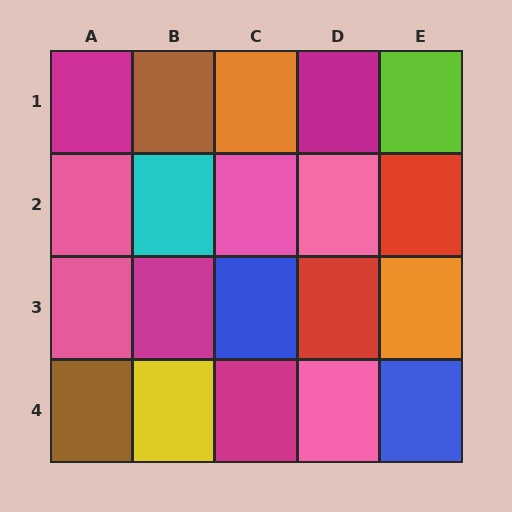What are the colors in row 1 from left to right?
Magenta, brown, orange, magenta, lime.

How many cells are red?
2 cells are red.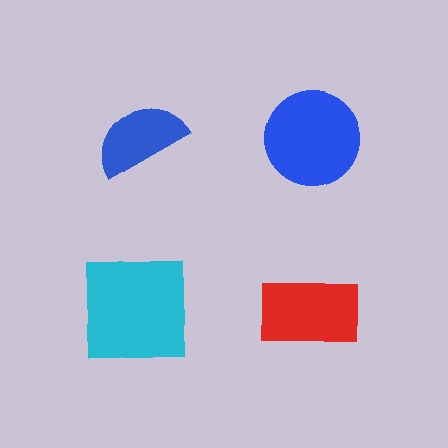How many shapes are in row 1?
2 shapes.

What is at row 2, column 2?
A red rectangle.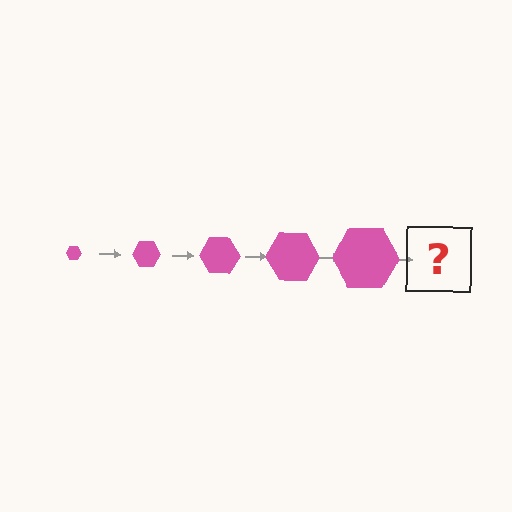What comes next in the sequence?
The next element should be a pink hexagon, larger than the previous one.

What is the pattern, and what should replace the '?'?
The pattern is that the hexagon gets progressively larger each step. The '?' should be a pink hexagon, larger than the previous one.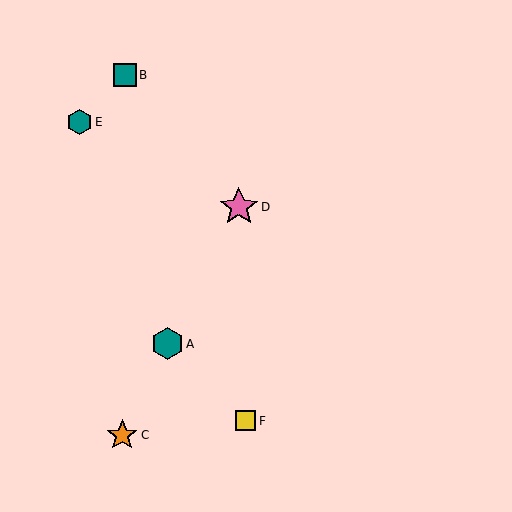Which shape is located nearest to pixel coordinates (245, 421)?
The yellow square (labeled F) at (246, 421) is nearest to that location.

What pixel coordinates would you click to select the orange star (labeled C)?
Click at (122, 435) to select the orange star C.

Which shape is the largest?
The pink star (labeled D) is the largest.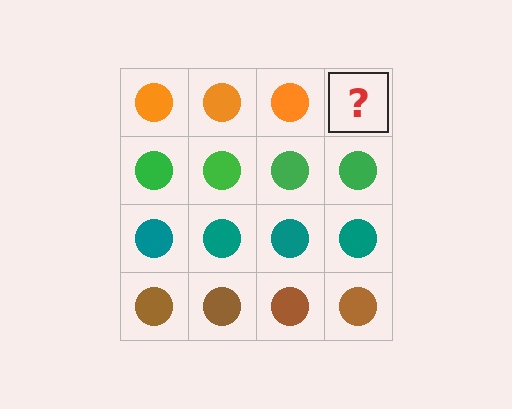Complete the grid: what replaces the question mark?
The question mark should be replaced with an orange circle.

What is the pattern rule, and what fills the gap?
The rule is that each row has a consistent color. The gap should be filled with an orange circle.